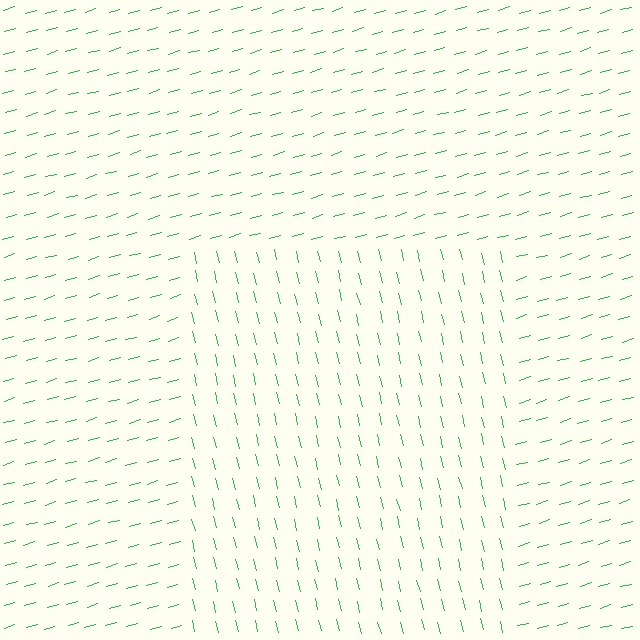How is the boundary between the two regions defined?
The boundary is defined purely by a change in line orientation (approximately 88 degrees difference). All lines are the same color and thickness.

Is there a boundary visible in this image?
Yes, there is a texture boundary formed by a change in line orientation.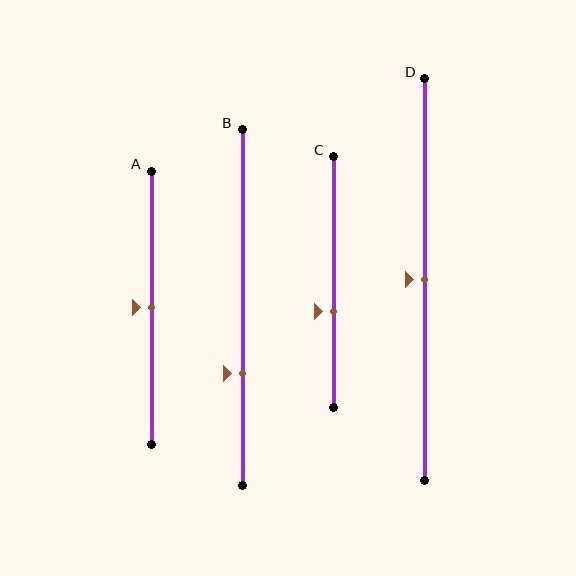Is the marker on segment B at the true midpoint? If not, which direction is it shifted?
No, the marker on segment B is shifted downward by about 19% of the segment length.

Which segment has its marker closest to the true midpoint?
Segment A has its marker closest to the true midpoint.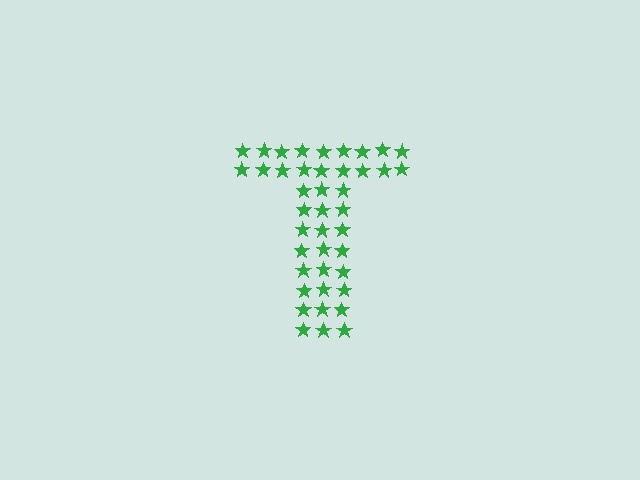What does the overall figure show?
The overall figure shows the letter T.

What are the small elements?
The small elements are stars.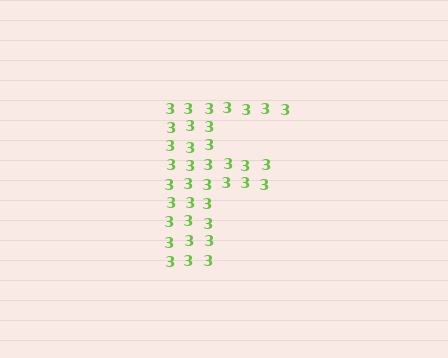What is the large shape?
The large shape is the letter F.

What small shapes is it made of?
It is made of small digit 3's.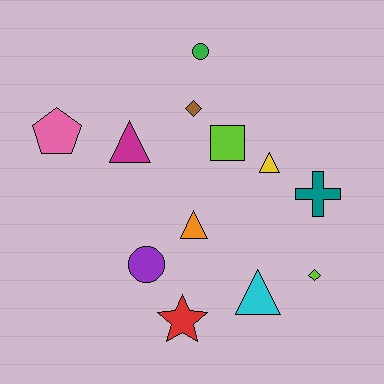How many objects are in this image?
There are 12 objects.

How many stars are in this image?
There is 1 star.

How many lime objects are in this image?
There are 2 lime objects.